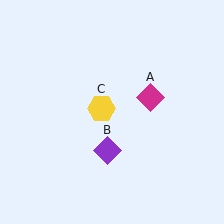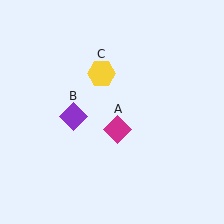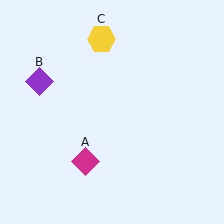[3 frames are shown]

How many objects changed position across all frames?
3 objects changed position: magenta diamond (object A), purple diamond (object B), yellow hexagon (object C).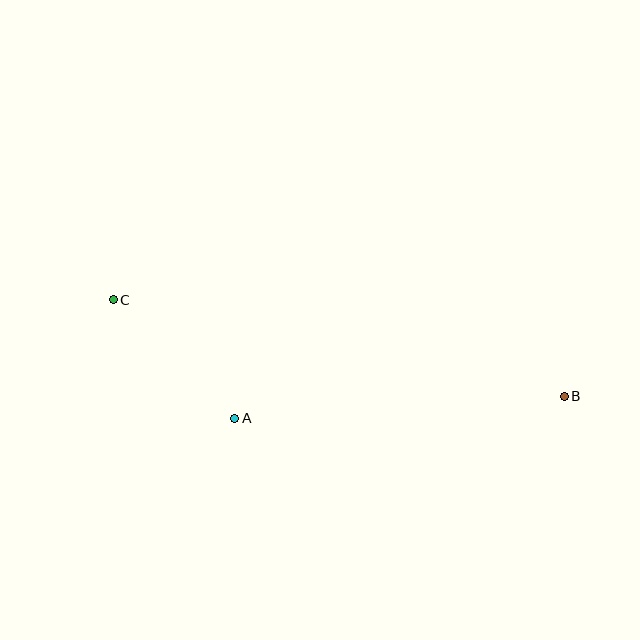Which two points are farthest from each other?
Points B and C are farthest from each other.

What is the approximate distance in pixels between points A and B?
The distance between A and B is approximately 330 pixels.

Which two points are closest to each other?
Points A and C are closest to each other.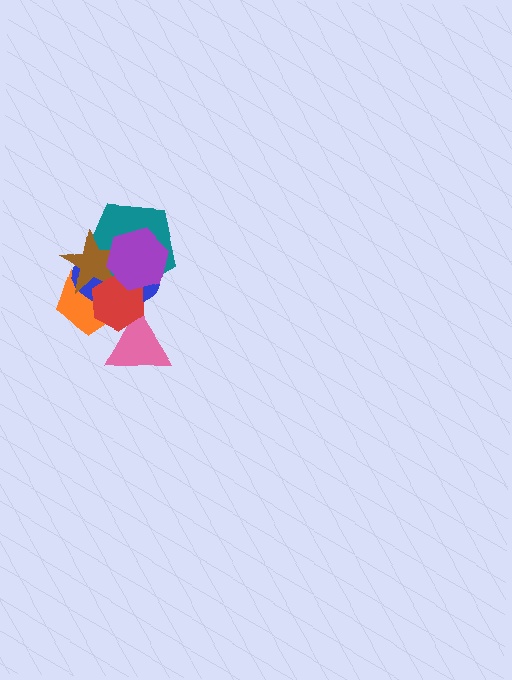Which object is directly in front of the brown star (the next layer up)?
The red hexagon is directly in front of the brown star.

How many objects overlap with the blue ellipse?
6 objects overlap with the blue ellipse.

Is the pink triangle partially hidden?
Yes, it is partially covered by another shape.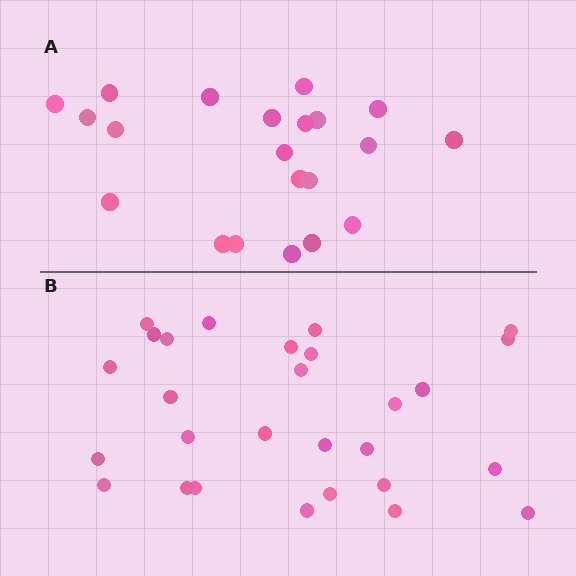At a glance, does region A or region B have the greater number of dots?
Region B (the bottom region) has more dots.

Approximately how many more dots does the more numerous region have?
Region B has roughly 8 or so more dots than region A.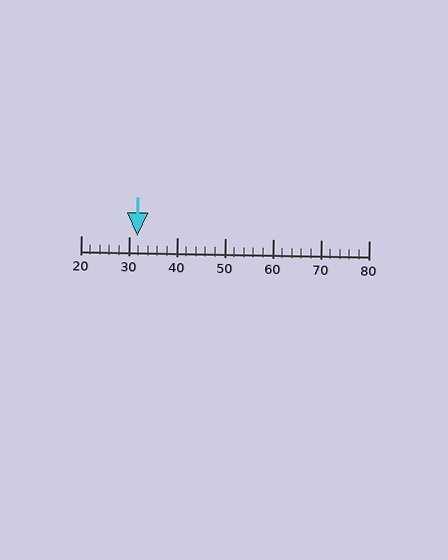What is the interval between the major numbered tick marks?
The major tick marks are spaced 10 units apart.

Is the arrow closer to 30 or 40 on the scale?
The arrow is closer to 30.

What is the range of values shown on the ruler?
The ruler shows values from 20 to 80.